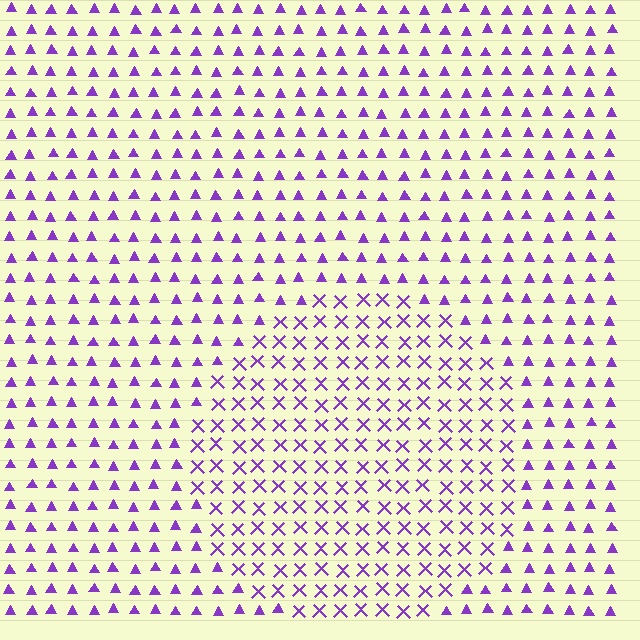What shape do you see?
I see a circle.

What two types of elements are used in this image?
The image uses X marks inside the circle region and triangles outside it.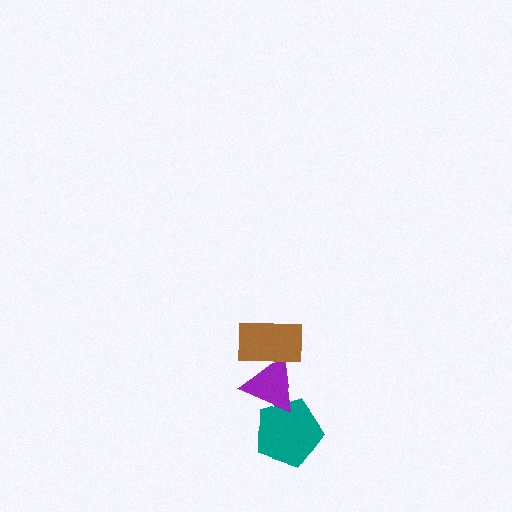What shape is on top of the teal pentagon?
The purple triangle is on top of the teal pentagon.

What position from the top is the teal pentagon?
The teal pentagon is 3rd from the top.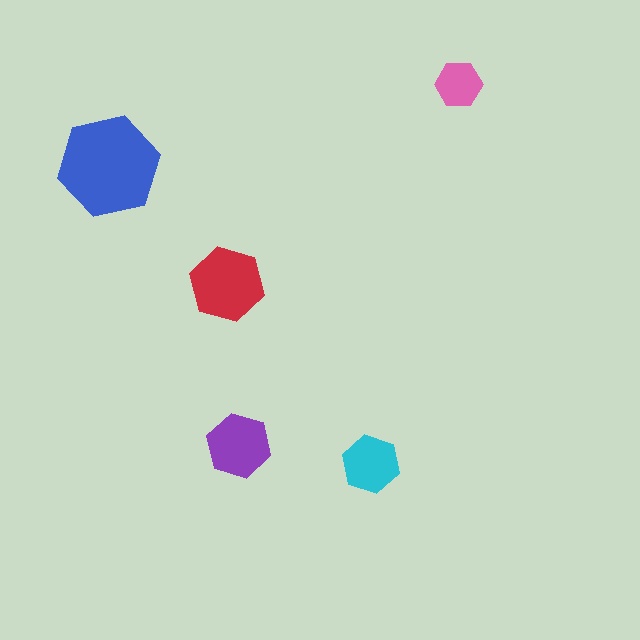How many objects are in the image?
There are 5 objects in the image.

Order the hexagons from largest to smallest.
the blue one, the red one, the purple one, the cyan one, the pink one.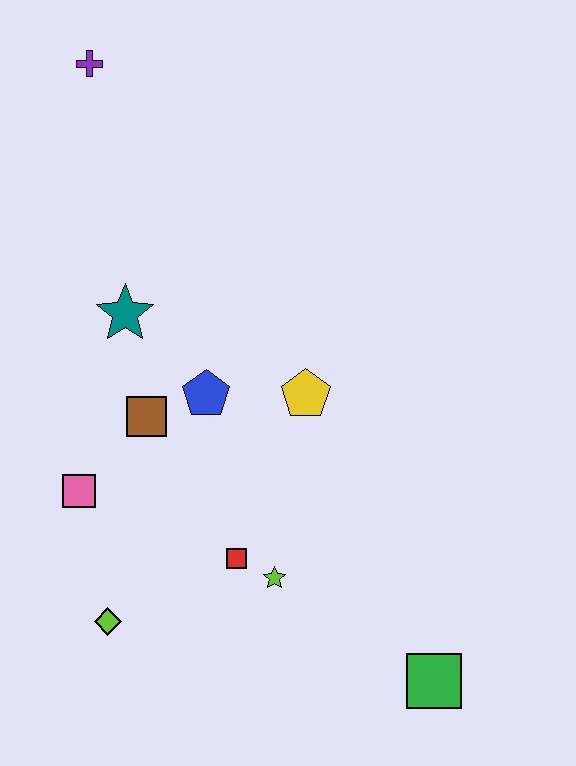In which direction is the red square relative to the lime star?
The red square is to the left of the lime star.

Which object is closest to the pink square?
The brown square is closest to the pink square.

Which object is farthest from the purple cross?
The green square is farthest from the purple cross.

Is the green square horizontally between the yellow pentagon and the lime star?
No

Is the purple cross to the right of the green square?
No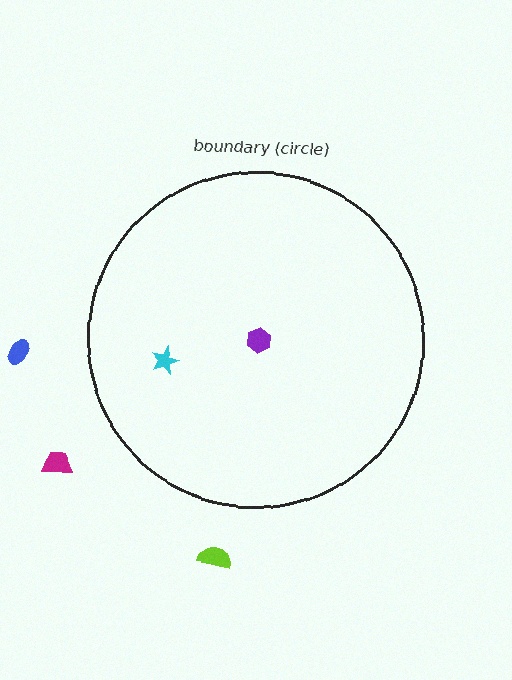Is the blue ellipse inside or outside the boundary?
Outside.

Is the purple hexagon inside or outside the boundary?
Inside.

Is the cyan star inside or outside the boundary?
Inside.